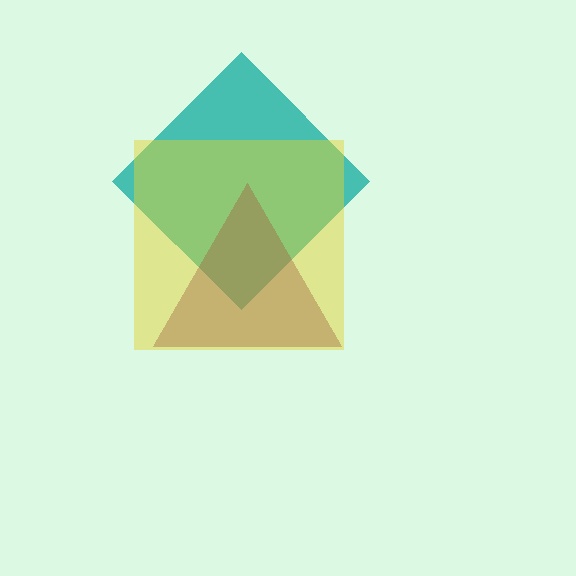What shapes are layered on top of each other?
The layered shapes are: a teal diamond, a yellow square, a brown triangle.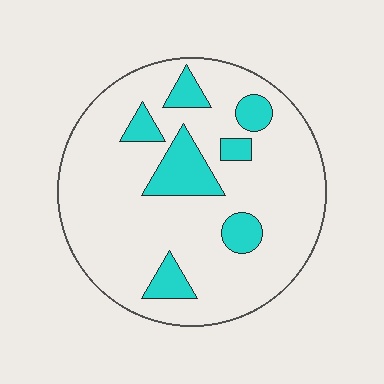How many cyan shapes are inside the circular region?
7.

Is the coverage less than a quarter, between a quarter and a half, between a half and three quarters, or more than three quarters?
Less than a quarter.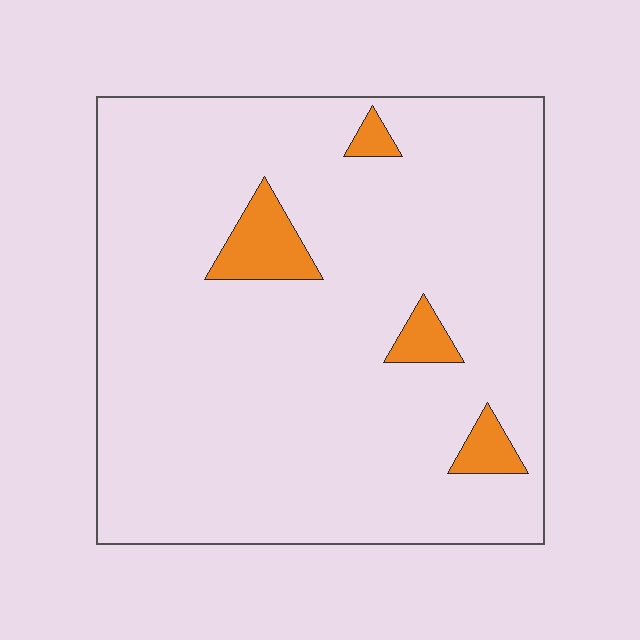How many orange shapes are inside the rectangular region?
4.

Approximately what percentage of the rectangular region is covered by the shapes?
Approximately 5%.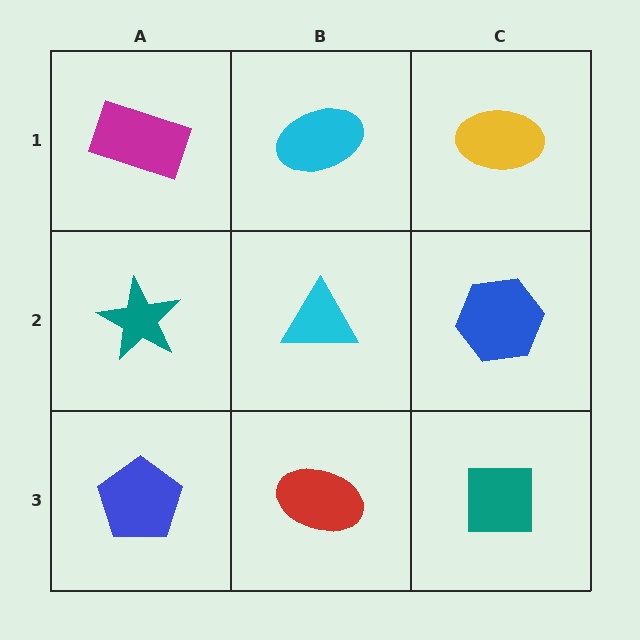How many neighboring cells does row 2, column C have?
3.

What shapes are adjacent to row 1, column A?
A teal star (row 2, column A), a cyan ellipse (row 1, column B).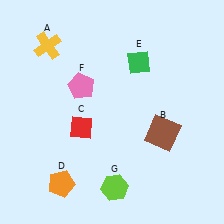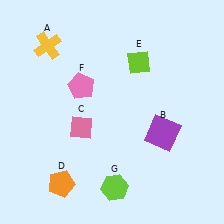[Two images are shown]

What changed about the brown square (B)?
In Image 1, B is brown. In Image 2, it changed to purple.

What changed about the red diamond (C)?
In Image 1, C is red. In Image 2, it changed to pink.